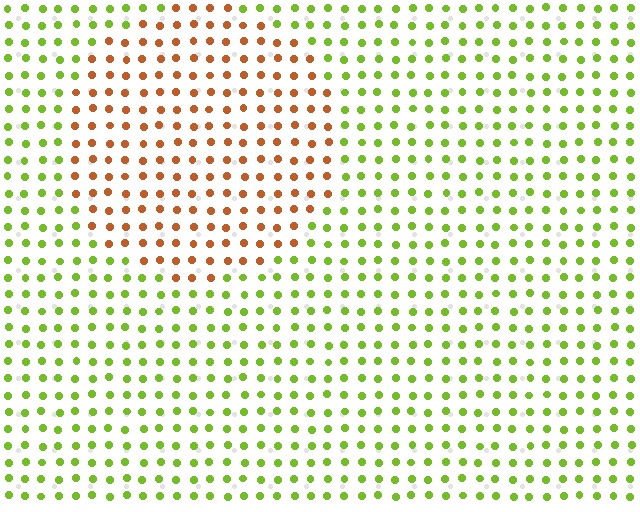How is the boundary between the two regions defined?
The boundary is defined purely by a slight shift in hue (about 69 degrees). Spacing, size, and orientation are identical on both sides.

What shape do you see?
I see a circle.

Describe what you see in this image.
The image is filled with small lime elements in a uniform arrangement. A circle-shaped region is visible where the elements are tinted to a slightly different hue, forming a subtle color boundary.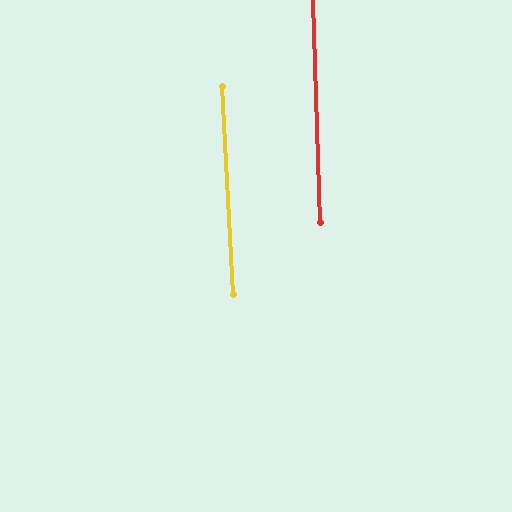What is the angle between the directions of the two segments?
Approximately 1 degree.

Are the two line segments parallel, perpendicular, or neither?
Parallel — their directions differ by only 0.8°.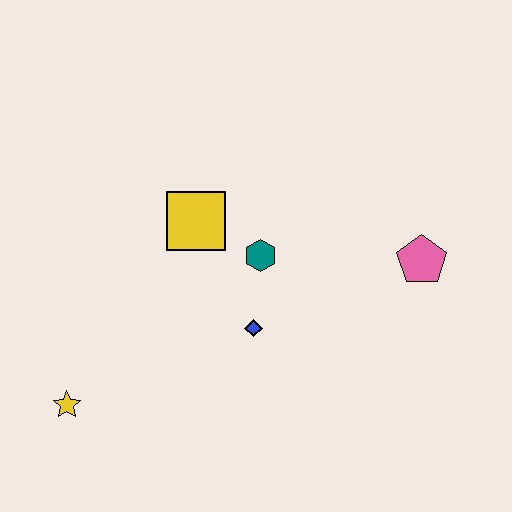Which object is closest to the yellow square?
The teal hexagon is closest to the yellow square.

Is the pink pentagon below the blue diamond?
No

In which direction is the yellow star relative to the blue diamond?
The yellow star is to the left of the blue diamond.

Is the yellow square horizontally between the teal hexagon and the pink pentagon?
No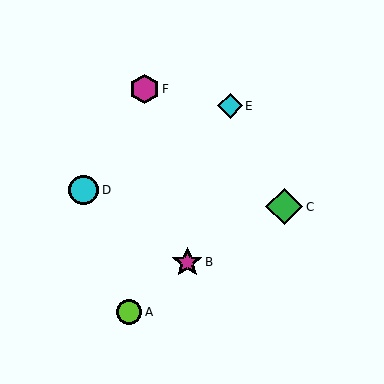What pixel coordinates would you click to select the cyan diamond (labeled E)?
Click at (230, 106) to select the cyan diamond E.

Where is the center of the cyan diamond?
The center of the cyan diamond is at (230, 106).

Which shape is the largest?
The green diamond (labeled C) is the largest.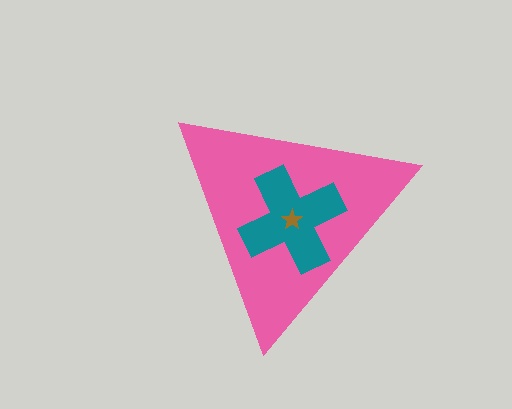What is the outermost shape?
The pink triangle.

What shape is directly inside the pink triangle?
The teal cross.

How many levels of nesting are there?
3.